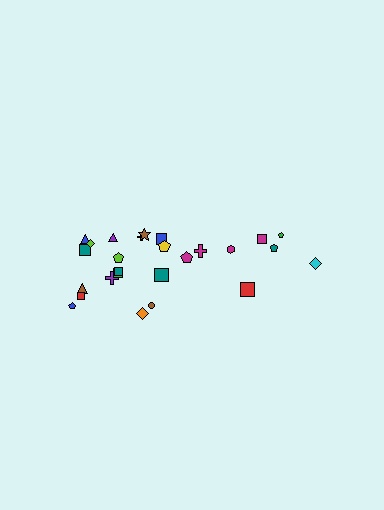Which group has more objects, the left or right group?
The left group.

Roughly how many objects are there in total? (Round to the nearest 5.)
Roughly 25 objects in total.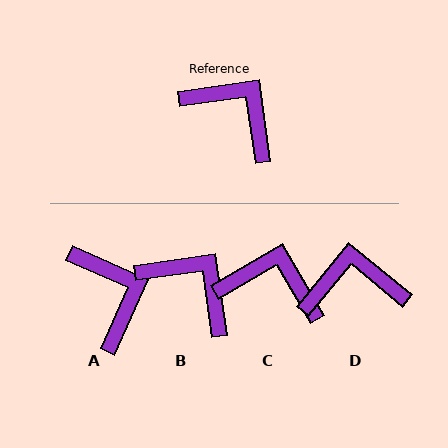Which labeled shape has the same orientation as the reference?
B.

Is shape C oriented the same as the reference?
No, it is off by about 22 degrees.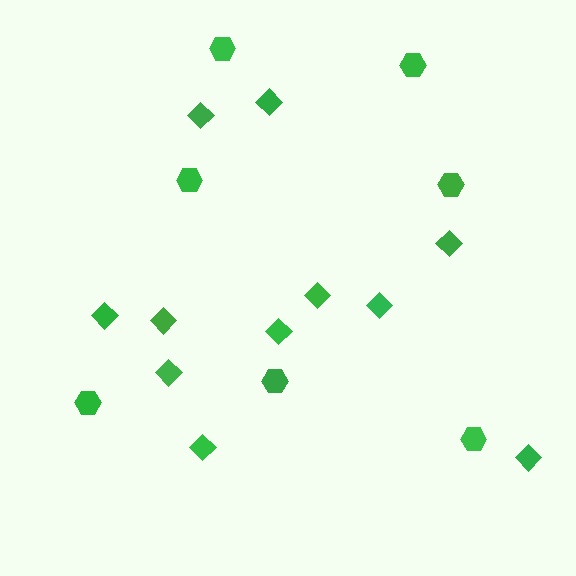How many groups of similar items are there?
There are 2 groups: one group of hexagons (7) and one group of diamonds (11).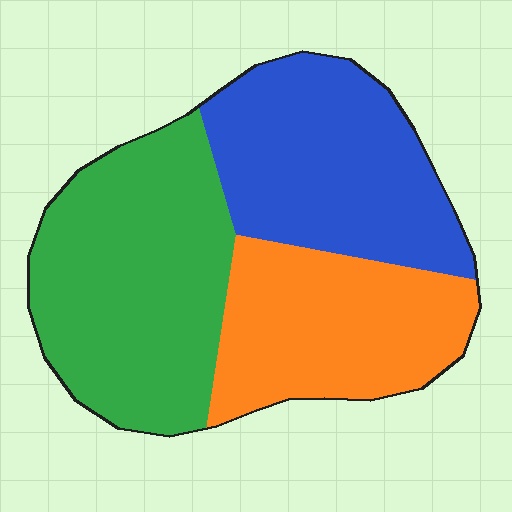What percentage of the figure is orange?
Orange covers roughly 30% of the figure.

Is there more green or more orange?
Green.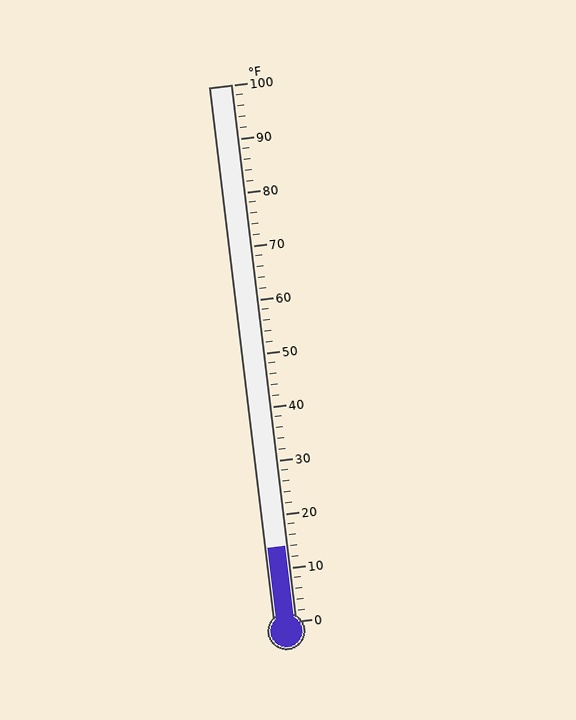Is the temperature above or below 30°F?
The temperature is below 30°F.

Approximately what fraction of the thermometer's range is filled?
The thermometer is filled to approximately 15% of its range.